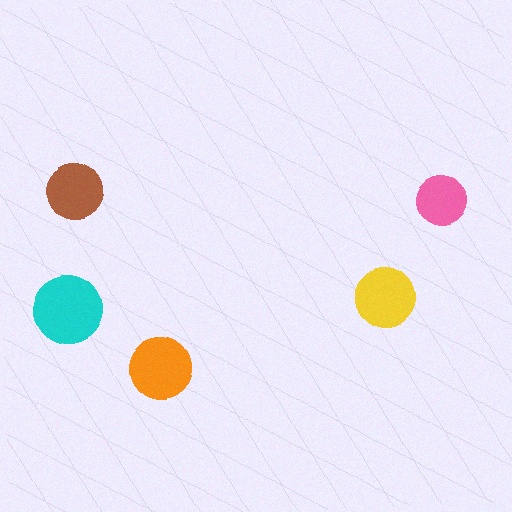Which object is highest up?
The brown circle is topmost.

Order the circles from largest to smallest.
the cyan one, the orange one, the yellow one, the brown one, the pink one.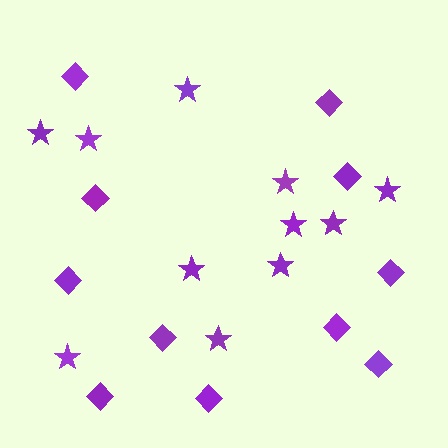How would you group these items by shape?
There are 2 groups: one group of diamonds (11) and one group of stars (11).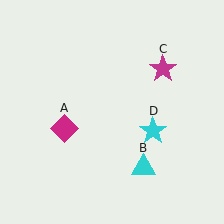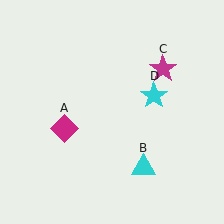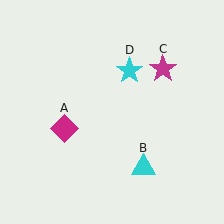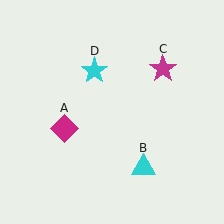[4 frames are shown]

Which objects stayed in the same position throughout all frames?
Magenta diamond (object A) and cyan triangle (object B) and magenta star (object C) remained stationary.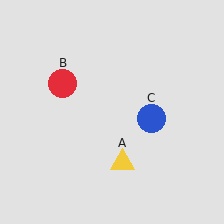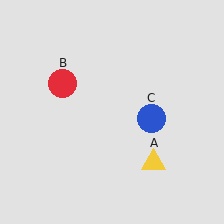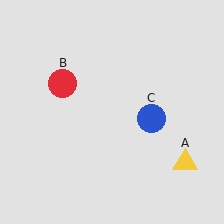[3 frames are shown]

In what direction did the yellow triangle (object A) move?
The yellow triangle (object A) moved right.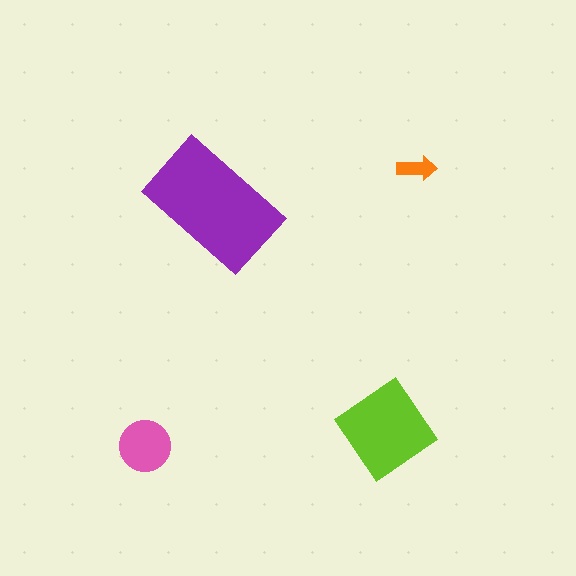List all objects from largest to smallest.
The purple rectangle, the lime diamond, the pink circle, the orange arrow.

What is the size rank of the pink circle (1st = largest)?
3rd.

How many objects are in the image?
There are 4 objects in the image.